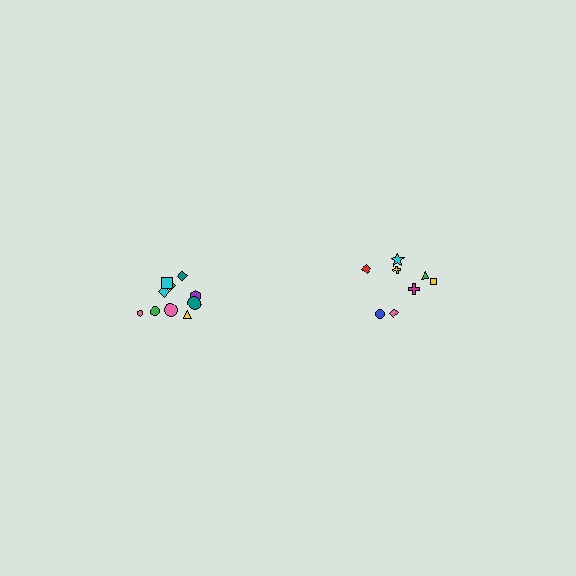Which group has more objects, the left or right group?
The left group.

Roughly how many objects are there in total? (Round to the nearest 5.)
Roughly 20 objects in total.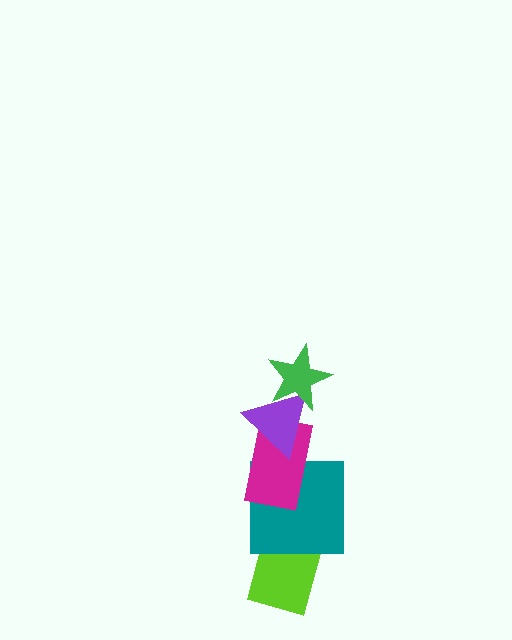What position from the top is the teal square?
The teal square is 4th from the top.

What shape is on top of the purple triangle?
The green star is on top of the purple triangle.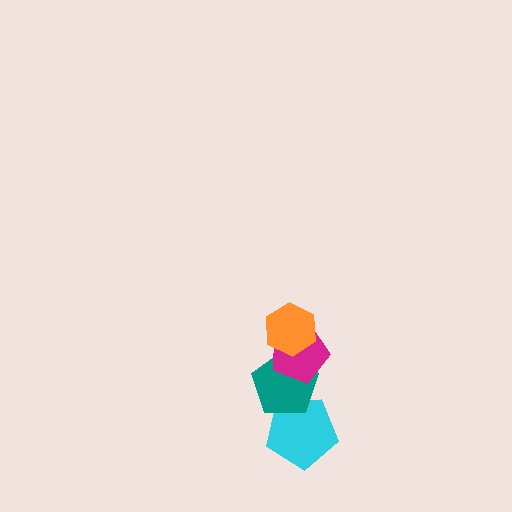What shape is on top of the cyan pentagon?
The teal pentagon is on top of the cyan pentagon.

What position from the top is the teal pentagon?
The teal pentagon is 3rd from the top.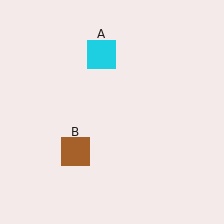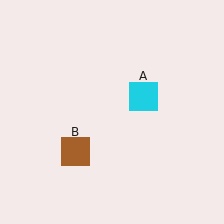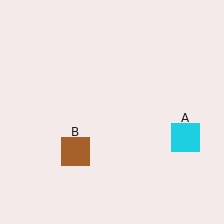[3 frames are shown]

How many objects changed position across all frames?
1 object changed position: cyan square (object A).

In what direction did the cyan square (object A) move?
The cyan square (object A) moved down and to the right.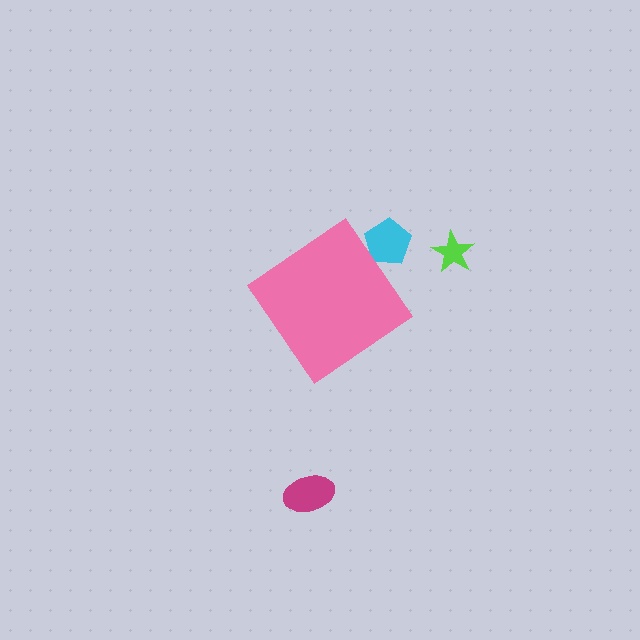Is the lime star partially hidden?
No, the lime star is fully visible.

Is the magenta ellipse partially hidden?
No, the magenta ellipse is fully visible.